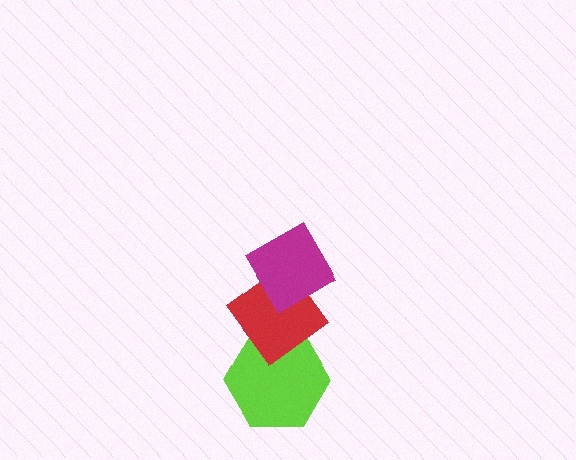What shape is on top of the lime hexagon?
The red diamond is on top of the lime hexagon.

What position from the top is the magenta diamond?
The magenta diamond is 1st from the top.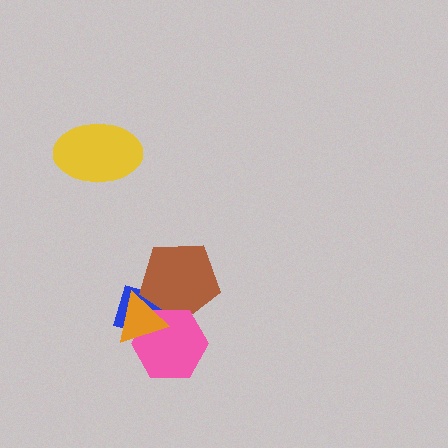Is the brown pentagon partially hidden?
Yes, it is partially covered by another shape.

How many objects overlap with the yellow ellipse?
0 objects overlap with the yellow ellipse.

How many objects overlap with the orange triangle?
3 objects overlap with the orange triangle.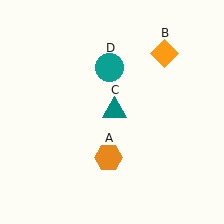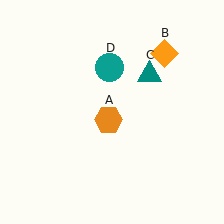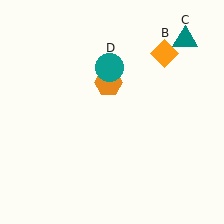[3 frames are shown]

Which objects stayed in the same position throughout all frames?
Orange diamond (object B) and teal circle (object D) remained stationary.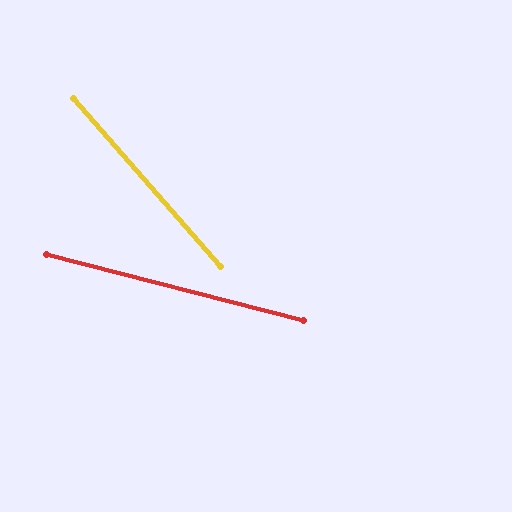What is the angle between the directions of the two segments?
Approximately 34 degrees.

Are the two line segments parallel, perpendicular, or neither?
Neither parallel nor perpendicular — they differ by about 34°.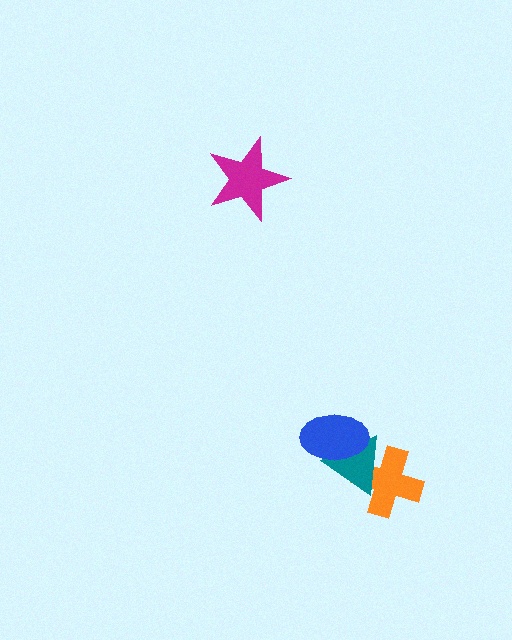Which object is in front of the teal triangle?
The blue ellipse is in front of the teal triangle.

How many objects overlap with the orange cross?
1 object overlaps with the orange cross.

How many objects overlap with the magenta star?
0 objects overlap with the magenta star.